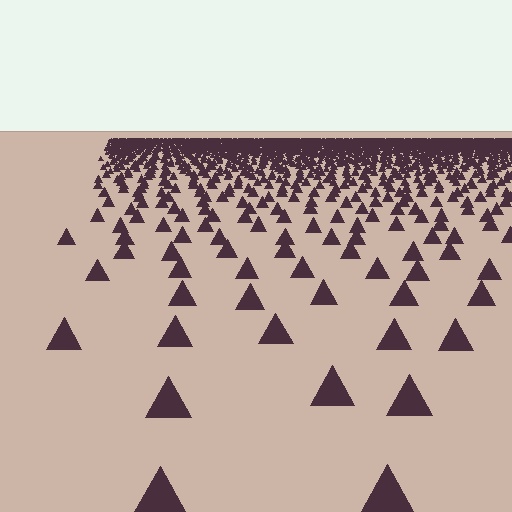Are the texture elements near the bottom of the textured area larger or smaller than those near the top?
Larger. Near the bottom, elements are closer to the viewer and appear at a bigger on-screen size.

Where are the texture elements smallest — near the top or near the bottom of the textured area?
Near the top.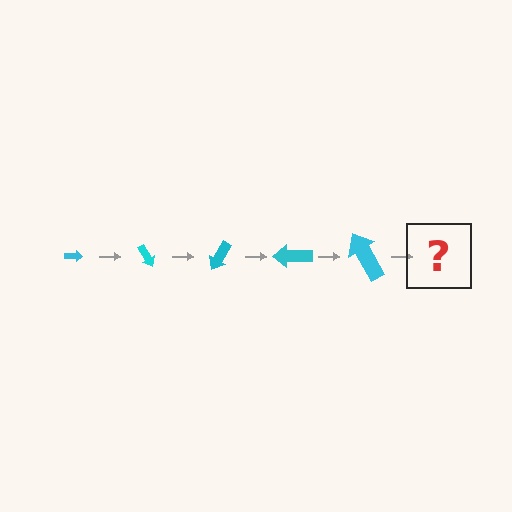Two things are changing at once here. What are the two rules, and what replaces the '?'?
The two rules are that the arrow grows larger each step and it rotates 60 degrees each step. The '?' should be an arrow, larger than the previous one and rotated 300 degrees from the start.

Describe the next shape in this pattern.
It should be an arrow, larger than the previous one and rotated 300 degrees from the start.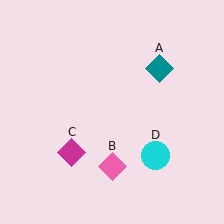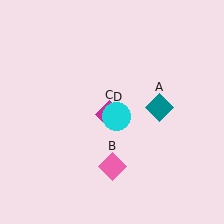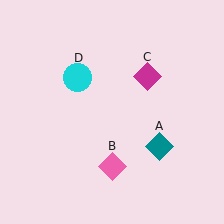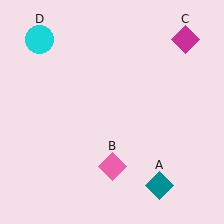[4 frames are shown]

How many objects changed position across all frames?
3 objects changed position: teal diamond (object A), magenta diamond (object C), cyan circle (object D).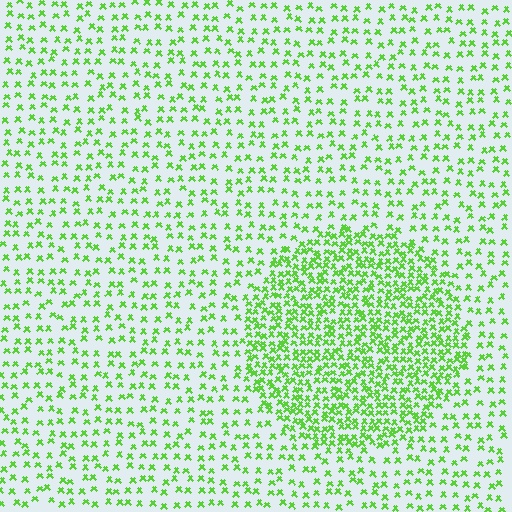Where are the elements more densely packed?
The elements are more densely packed inside the circle boundary.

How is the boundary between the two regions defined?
The boundary is defined by a change in element density (approximately 2.3x ratio). All elements are the same color, size, and shape.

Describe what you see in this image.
The image contains small lime elements arranged at two different densities. A circle-shaped region is visible where the elements are more densely packed than the surrounding area.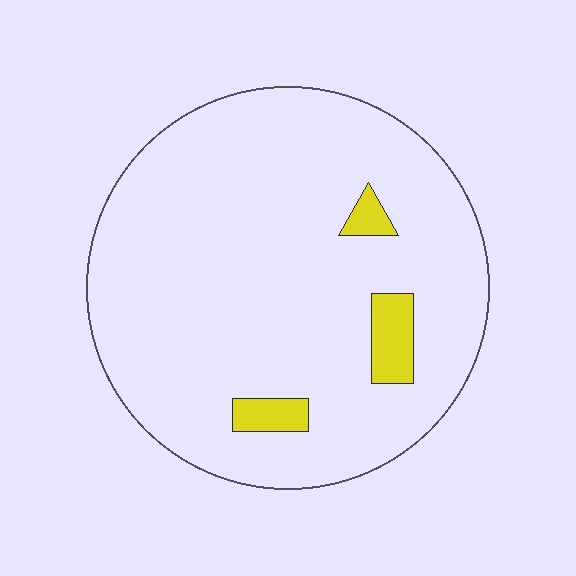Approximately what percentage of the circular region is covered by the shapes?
Approximately 5%.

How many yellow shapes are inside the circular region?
3.